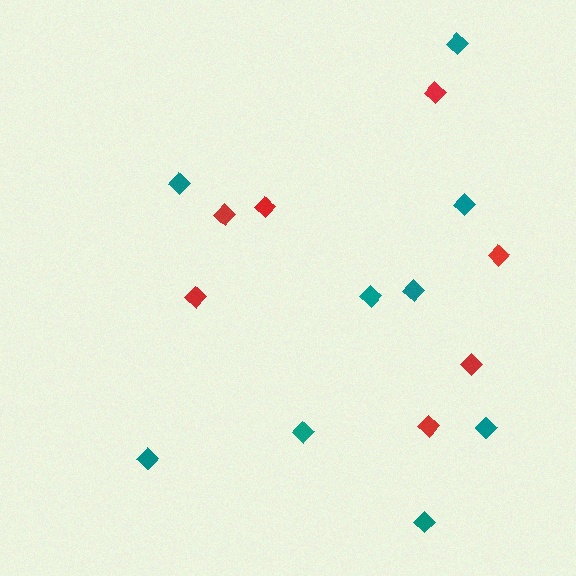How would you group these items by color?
There are 2 groups: one group of red diamonds (7) and one group of teal diamonds (9).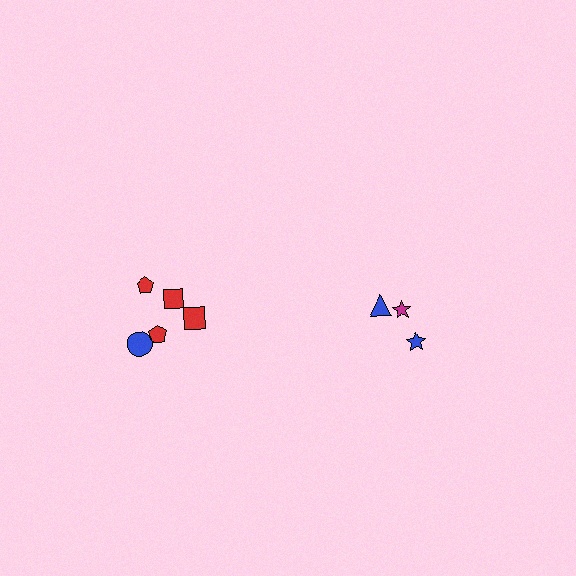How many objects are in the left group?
There are 5 objects.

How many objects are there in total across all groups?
There are 8 objects.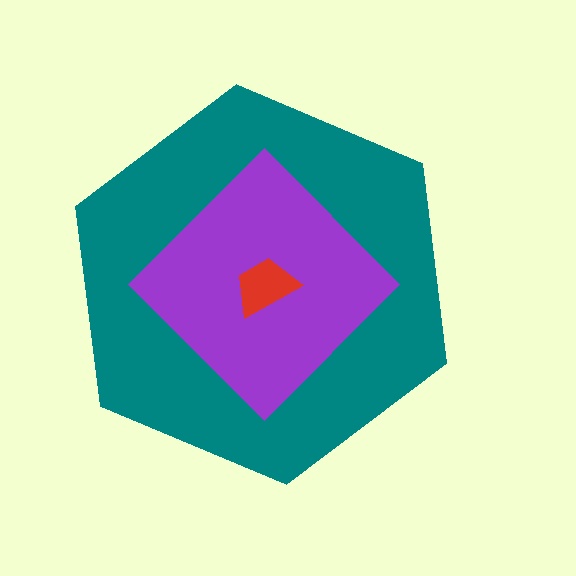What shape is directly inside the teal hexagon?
The purple diamond.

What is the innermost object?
The red trapezoid.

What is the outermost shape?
The teal hexagon.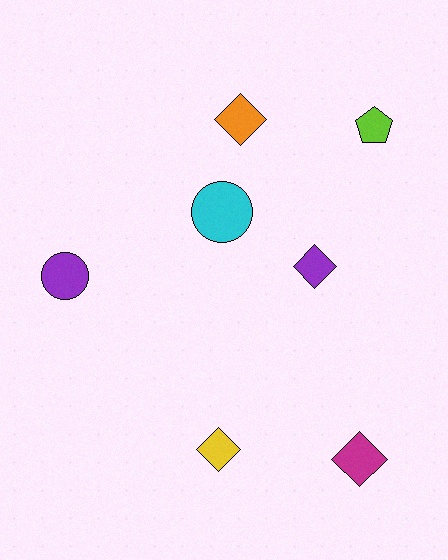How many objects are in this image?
There are 7 objects.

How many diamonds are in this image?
There are 4 diamonds.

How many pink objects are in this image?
There are no pink objects.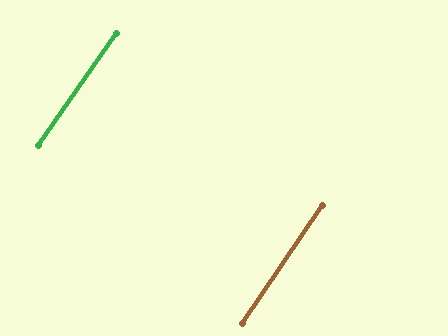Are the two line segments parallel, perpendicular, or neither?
Parallel — their directions differ by only 1.0°.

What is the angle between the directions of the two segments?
Approximately 1 degree.